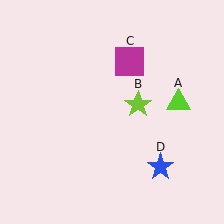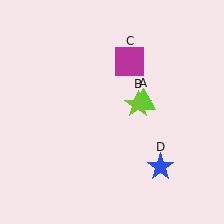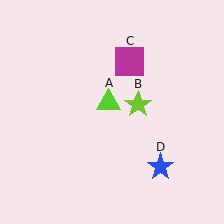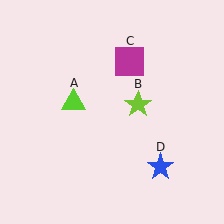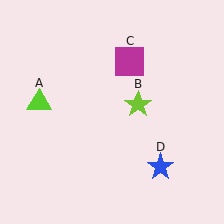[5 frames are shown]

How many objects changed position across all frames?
1 object changed position: lime triangle (object A).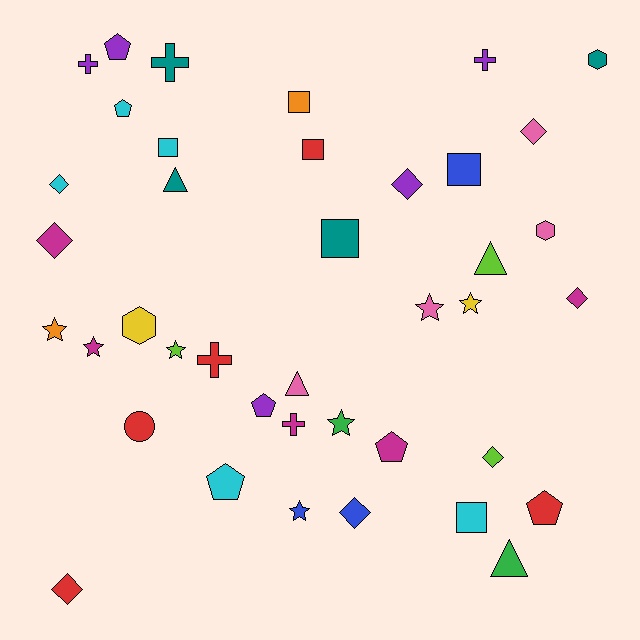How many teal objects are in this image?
There are 4 teal objects.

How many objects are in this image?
There are 40 objects.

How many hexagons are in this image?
There are 3 hexagons.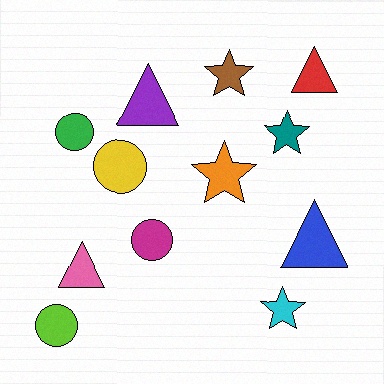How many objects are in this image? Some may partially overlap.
There are 12 objects.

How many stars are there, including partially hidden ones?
There are 4 stars.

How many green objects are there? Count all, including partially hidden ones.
There is 1 green object.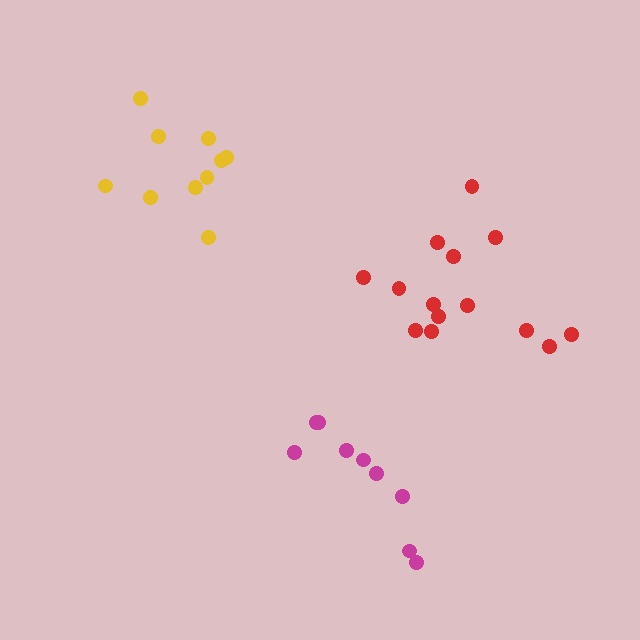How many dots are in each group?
Group 1: 10 dots, Group 2: 14 dots, Group 3: 9 dots (33 total).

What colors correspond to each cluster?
The clusters are colored: yellow, red, magenta.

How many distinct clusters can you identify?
There are 3 distinct clusters.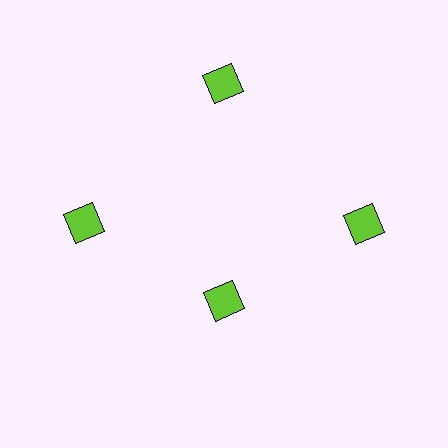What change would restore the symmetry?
The symmetry would be restored by moving it outward, back onto the ring so that all 4 diamonds sit at equal angles and equal distance from the center.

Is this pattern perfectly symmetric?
No. The 4 lime diamonds are arranged in a ring, but one element near the 6 o'clock position is pulled inward toward the center, breaking the 4-fold rotational symmetry.